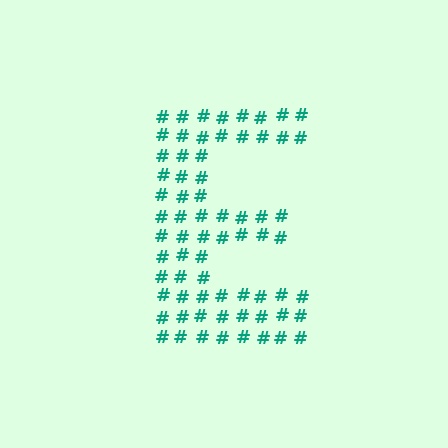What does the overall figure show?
The overall figure shows the letter E.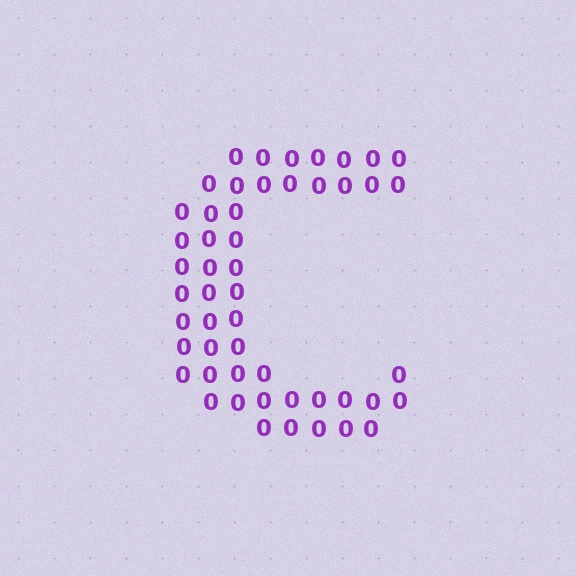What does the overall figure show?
The overall figure shows the letter C.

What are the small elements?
The small elements are digit 0's.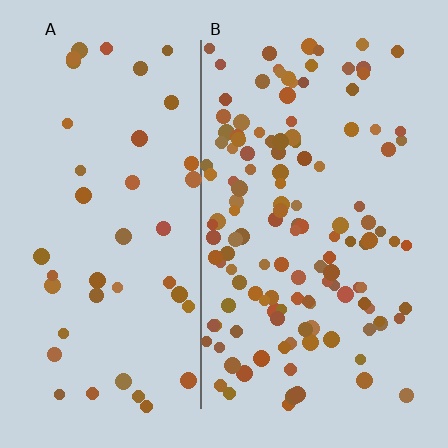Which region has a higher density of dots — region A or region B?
B (the right).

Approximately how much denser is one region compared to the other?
Approximately 3.0× — region B over region A.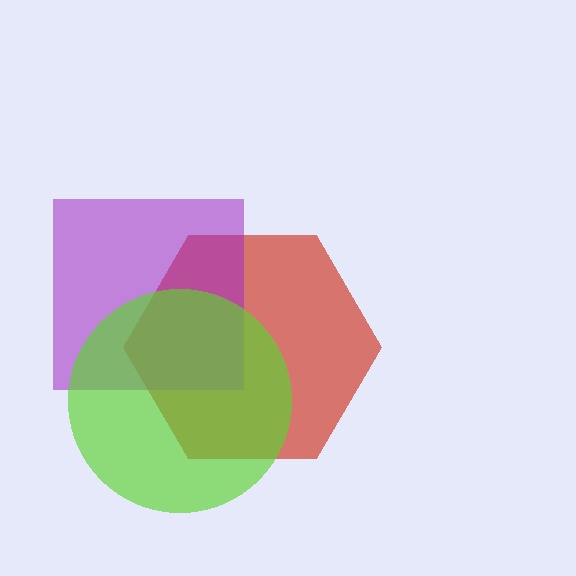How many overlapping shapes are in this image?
There are 3 overlapping shapes in the image.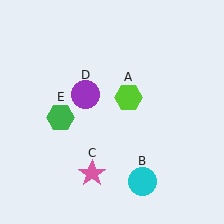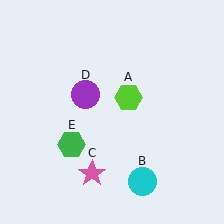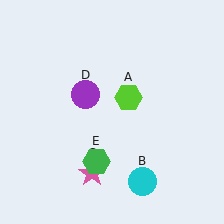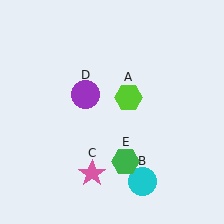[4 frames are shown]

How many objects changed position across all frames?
1 object changed position: green hexagon (object E).